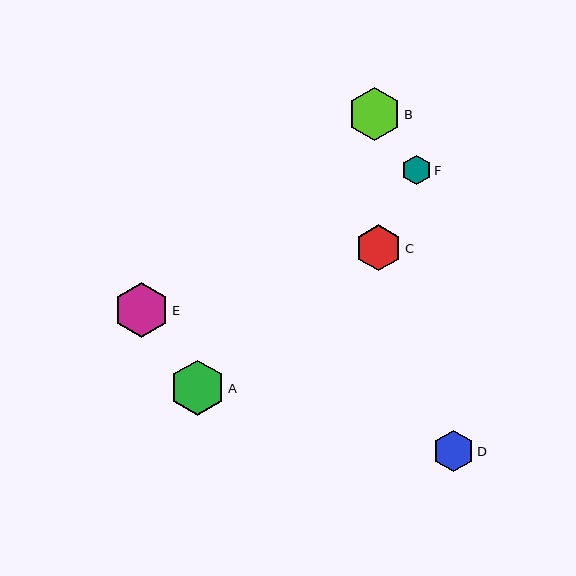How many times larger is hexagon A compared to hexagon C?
Hexagon A is approximately 1.2 times the size of hexagon C.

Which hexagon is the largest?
Hexagon A is the largest with a size of approximately 55 pixels.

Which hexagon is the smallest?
Hexagon F is the smallest with a size of approximately 30 pixels.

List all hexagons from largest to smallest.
From largest to smallest: A, E, B, C, D, F.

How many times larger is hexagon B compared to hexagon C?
Hexagon B is approximately 1.2 times the size of hexagon C.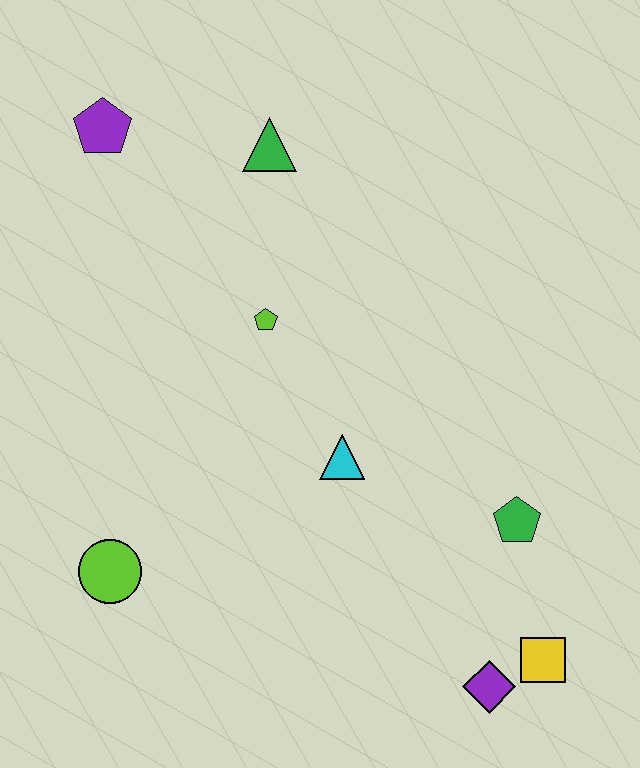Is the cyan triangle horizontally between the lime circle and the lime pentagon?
No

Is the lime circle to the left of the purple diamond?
Yes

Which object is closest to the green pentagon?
The yellow square is closest to the green pentagon.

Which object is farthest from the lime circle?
The green triangle is farthest from the lime circle.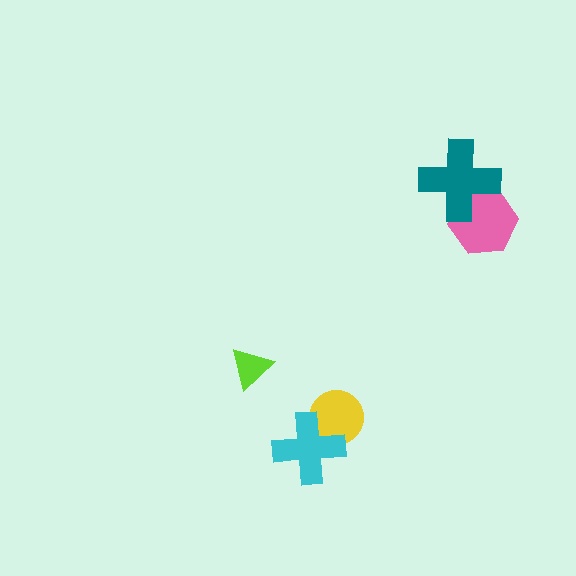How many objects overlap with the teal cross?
1 object overlaps with the teal cross.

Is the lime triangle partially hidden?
No, no other shape covers it.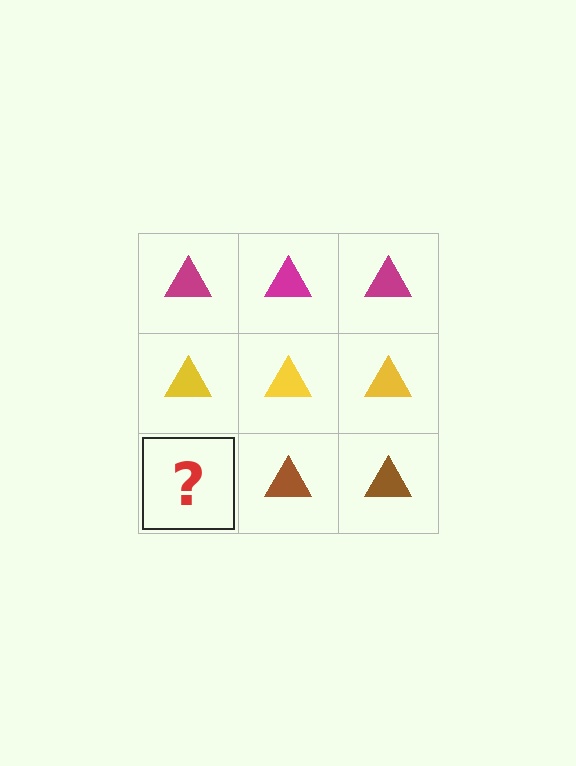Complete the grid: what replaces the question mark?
The question mark should be replaced with a brown triangle.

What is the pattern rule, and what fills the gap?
The rule is that each row has a consistent color. The gap should be filled with a brown triangle.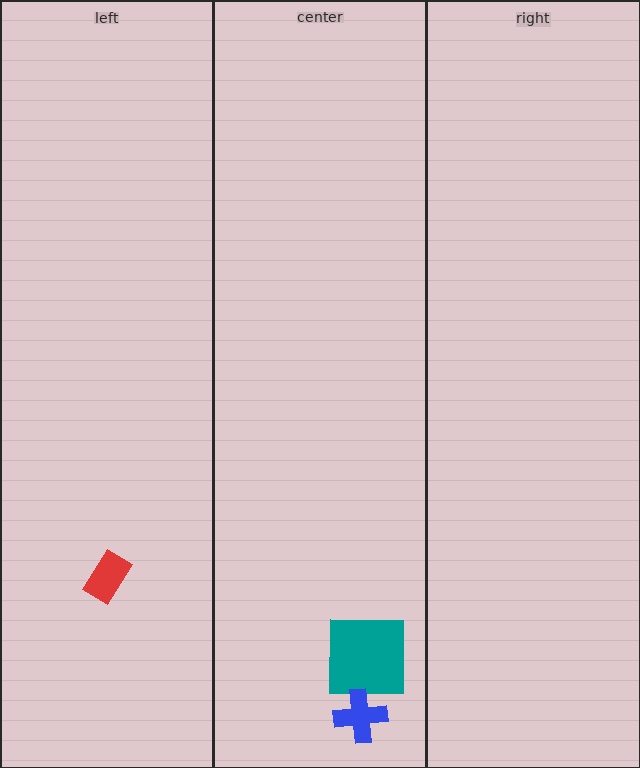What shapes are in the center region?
The teal square, the blue cross.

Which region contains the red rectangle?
The left region.